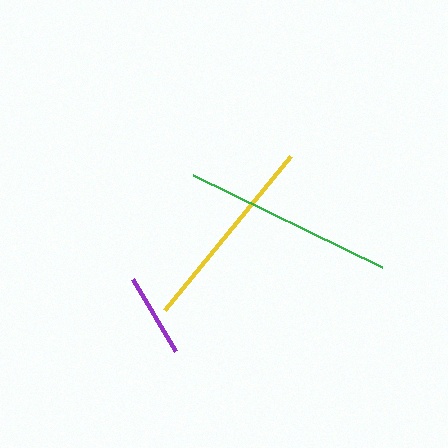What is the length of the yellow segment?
The yellow segment is approximately 198 pixels long.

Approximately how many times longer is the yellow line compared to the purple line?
The yellow line is approximately 2.4 times the length of the purple line.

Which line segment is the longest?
The green line is the longest at approximately 210 pixels.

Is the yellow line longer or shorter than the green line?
The green line is longer than the yellow line.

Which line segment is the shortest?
The purple line is the shortest at approximately 84 pixels.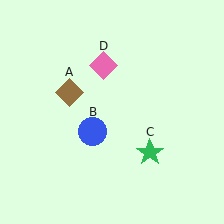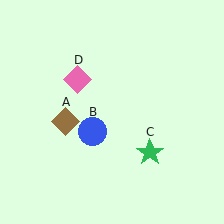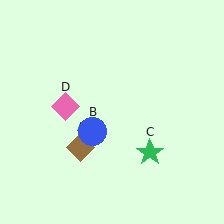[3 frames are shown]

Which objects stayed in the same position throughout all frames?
Blue circle (object B) and green star (object C) remained stationary.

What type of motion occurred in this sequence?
The brown diamond (object A), pink diamond (object D) rotated counterclockwise around the center of the scene.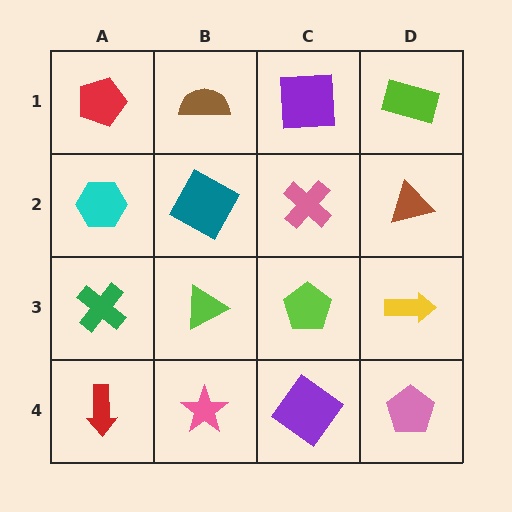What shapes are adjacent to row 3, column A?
A cyan hexagon (row 2, column A), a red arrow (row 4, column A), a lime triangle (row 3, column B).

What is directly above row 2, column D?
A lime rectangle.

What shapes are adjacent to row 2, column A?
A red pentagon (row 1, column A), a green cross (row 3, column A), a teal square (row 2, column B).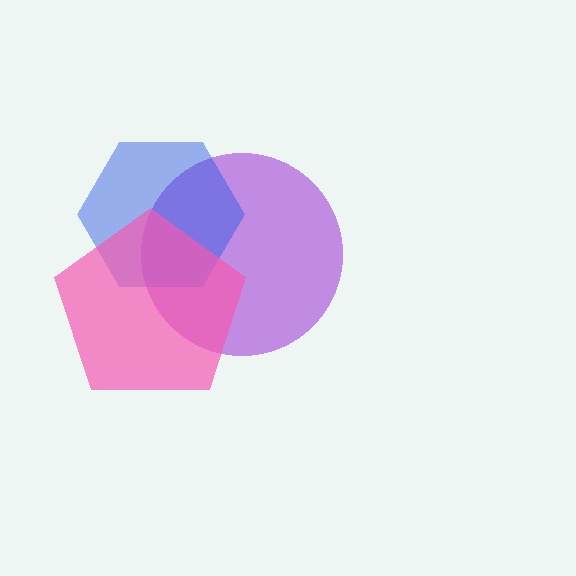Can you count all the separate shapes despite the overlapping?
Yes, there are 3 separate shapes.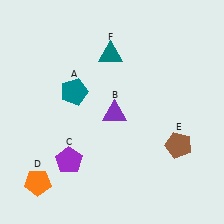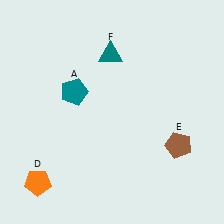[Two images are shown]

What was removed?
The purple triangle (B), the purple pentagon (C) were removed in Image 2.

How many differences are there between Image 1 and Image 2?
There are 2 differences between the two images.